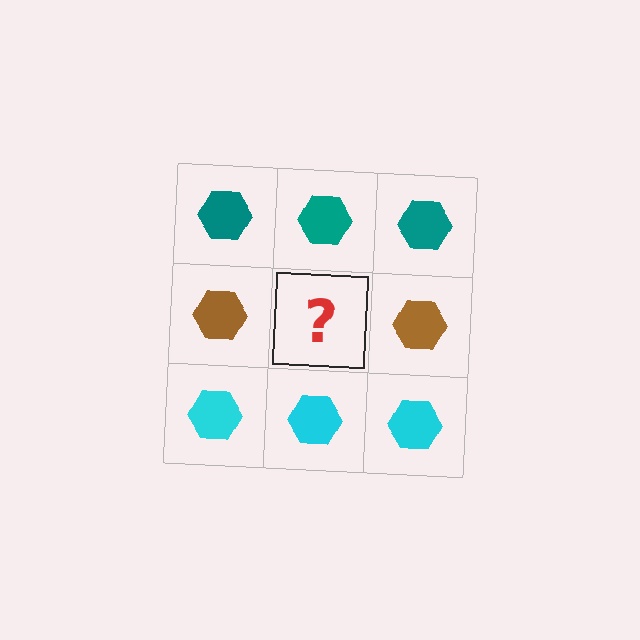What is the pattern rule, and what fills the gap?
The rule is that each row has a consistent color. The gap should be filled with a brown hexagon.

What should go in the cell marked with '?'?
The missing cell should contain a brown hexagon.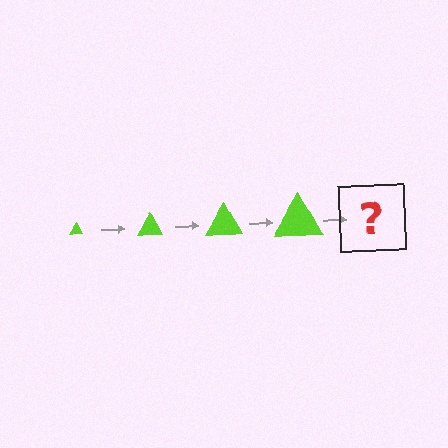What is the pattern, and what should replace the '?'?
The pattern is that the triangle gets progressively larger each step. The '?' should be a lime triangle, larger than the previous one.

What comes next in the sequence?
The next element should be a lime triangle, larger than the previous one.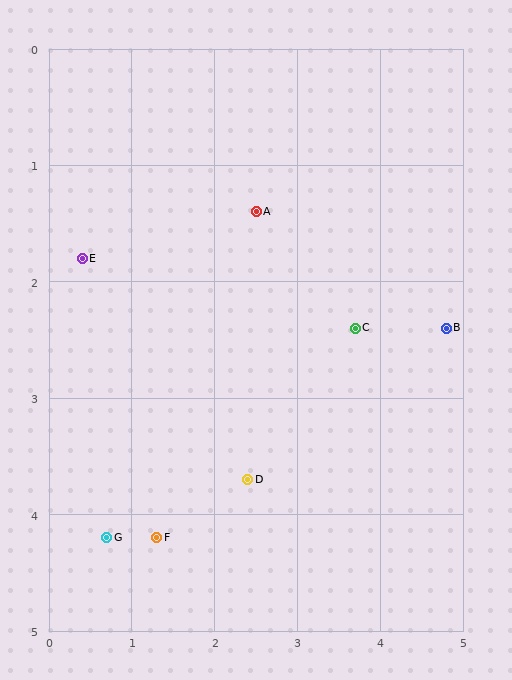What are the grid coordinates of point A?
Point A is at approximately (2.5, 1.4).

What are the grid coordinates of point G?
Point G is at approximately (0.7, 4.2).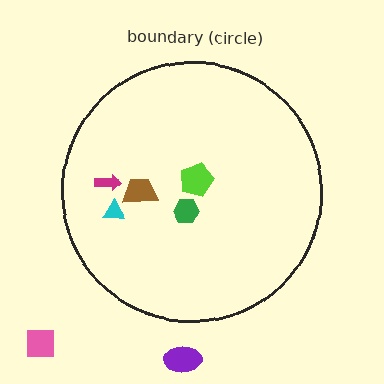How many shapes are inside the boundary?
5 inside, 2 outside.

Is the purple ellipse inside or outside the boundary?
Outside.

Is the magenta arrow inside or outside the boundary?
Inside.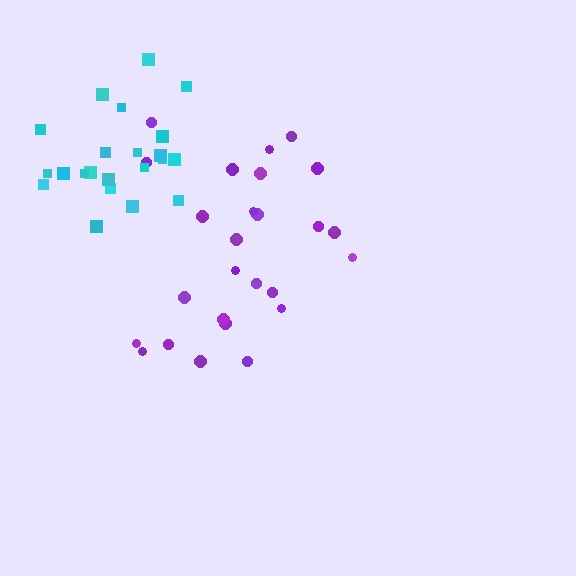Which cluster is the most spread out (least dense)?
Cyan.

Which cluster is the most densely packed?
Purple.